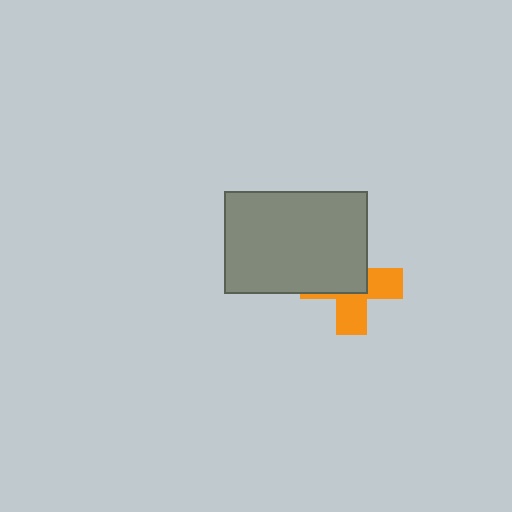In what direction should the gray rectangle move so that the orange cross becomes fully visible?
The gray rectangle should move toward the upper-left. That is the shortest direction to clear the overlap and leave the orange cross fully visible.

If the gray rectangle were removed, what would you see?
You would see the complete orange cross.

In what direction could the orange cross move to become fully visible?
The orange cross could move toward the lower-right. That would shift it out from behind the gray rectangle entirely.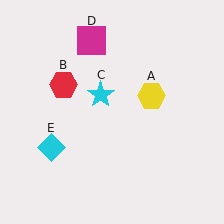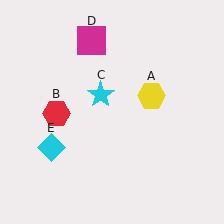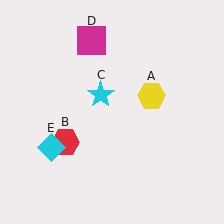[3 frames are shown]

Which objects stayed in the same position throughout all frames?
Yellow hexagon (object A) and cyan star (object C) and magenta square (object D) and cyan diamond (object E) remained stationary.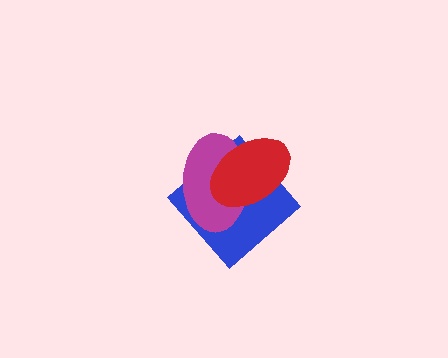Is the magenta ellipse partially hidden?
Yes, it is partially covered by another shape.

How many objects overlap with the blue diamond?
2 objects overlap with the blue diamond.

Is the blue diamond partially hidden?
Yes, it is partially covered by another shape.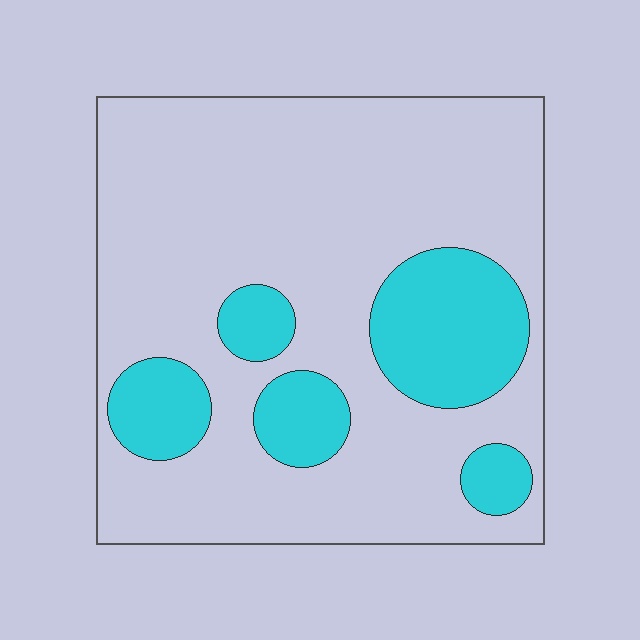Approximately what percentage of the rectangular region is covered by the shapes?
Approximately 25%.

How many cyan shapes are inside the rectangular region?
5.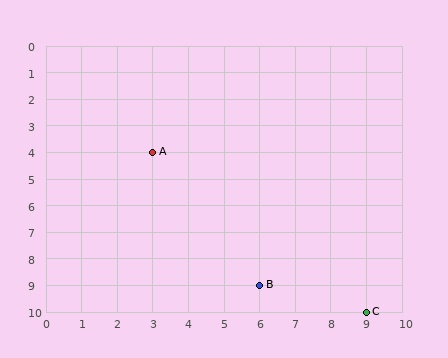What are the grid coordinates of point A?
Point A is at grid coordinates (3, 4).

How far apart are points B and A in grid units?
Points B and A are 3 columns and 5 rows apart (about 5.8 grid units diagonally).